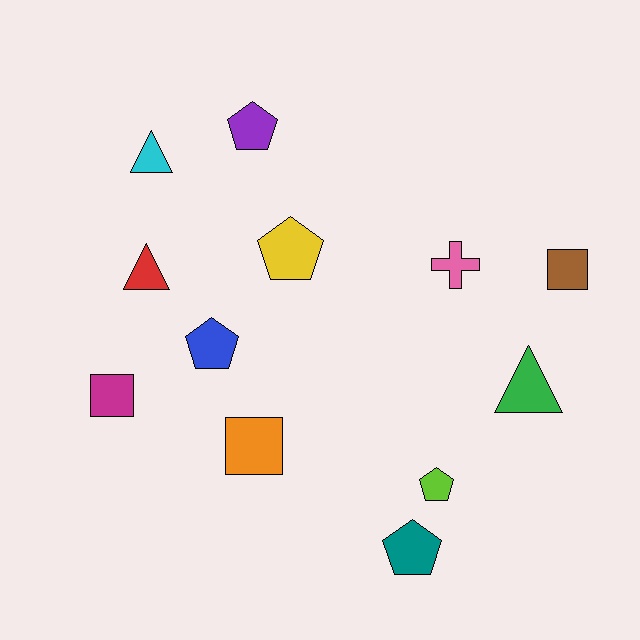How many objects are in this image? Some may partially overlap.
There are 12 objects.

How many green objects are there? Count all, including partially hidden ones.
There is 1 green object.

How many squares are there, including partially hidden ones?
There are 3 squares.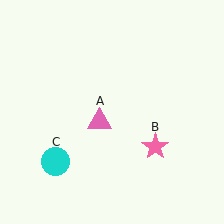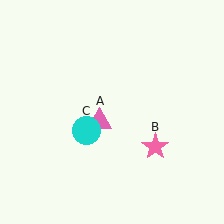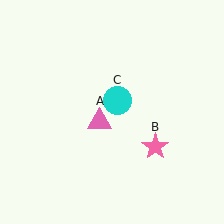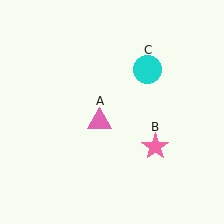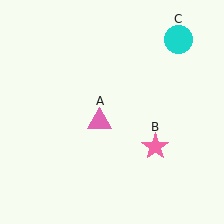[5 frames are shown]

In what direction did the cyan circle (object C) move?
The cyan circle (object C) moved up and to the right.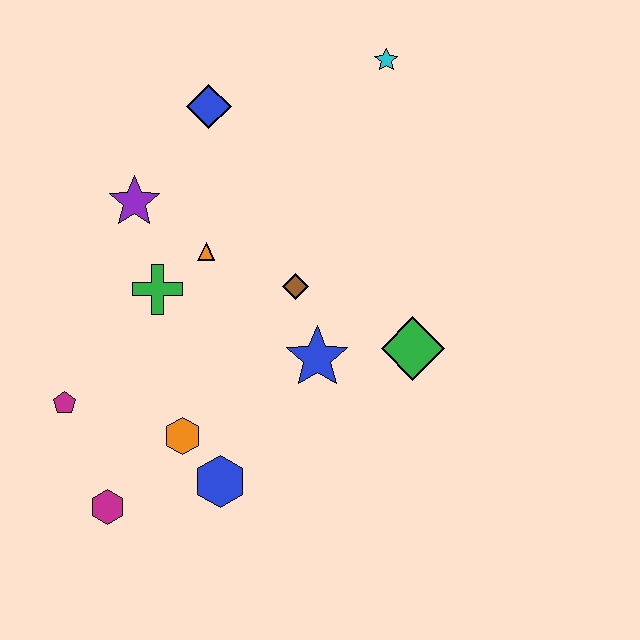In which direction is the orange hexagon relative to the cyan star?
The orange hexagon is below the cyan star.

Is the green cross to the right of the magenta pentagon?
Yes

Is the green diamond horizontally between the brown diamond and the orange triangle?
No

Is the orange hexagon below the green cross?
Yes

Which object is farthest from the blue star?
The cyan star is farthest from the blue star.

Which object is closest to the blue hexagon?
The orange hexagon is closest to the blue hexagon.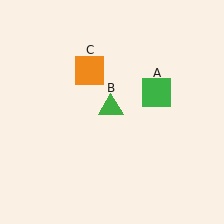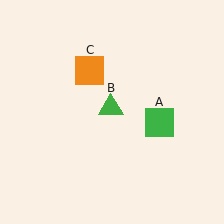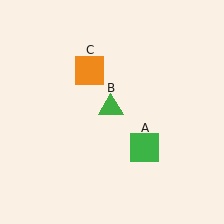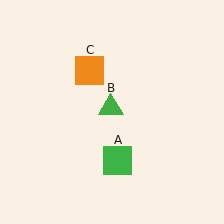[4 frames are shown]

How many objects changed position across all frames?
1 object changed position: green square (object A).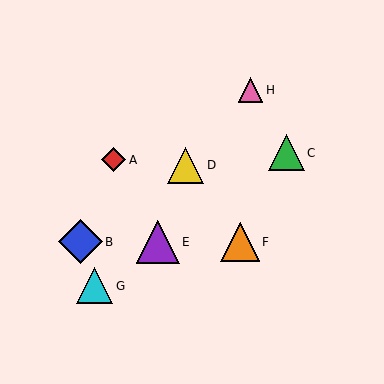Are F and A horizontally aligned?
No, F is at y≈242 and A is at y≈160.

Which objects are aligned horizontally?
Objects B, E, F are aligned horizontally.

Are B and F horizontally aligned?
Yes, both are at y≈242.